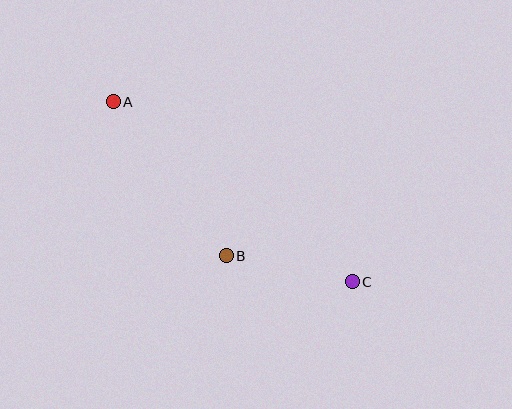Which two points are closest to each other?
Points B and C are closest to each other.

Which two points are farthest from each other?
Points A and C are farthest from each other.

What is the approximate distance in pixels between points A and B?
The distance between A and B is approximately 191 pixels.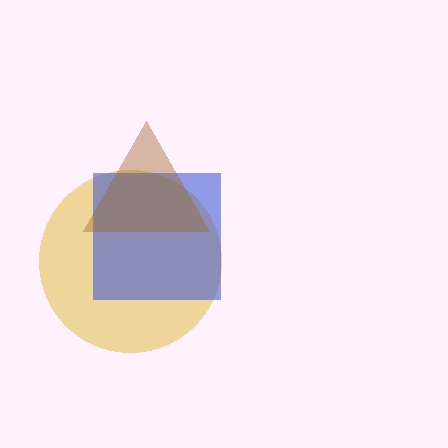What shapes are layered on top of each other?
The layered shapes are: a yellow circle, a blue square, a brown triangle.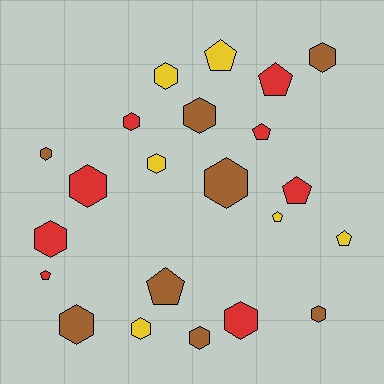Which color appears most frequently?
Red, with 8 objects.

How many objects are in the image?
There are 22 objects.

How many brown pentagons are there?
There is 1 brown pentagon.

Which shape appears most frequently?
Hexagon, with 14 objects.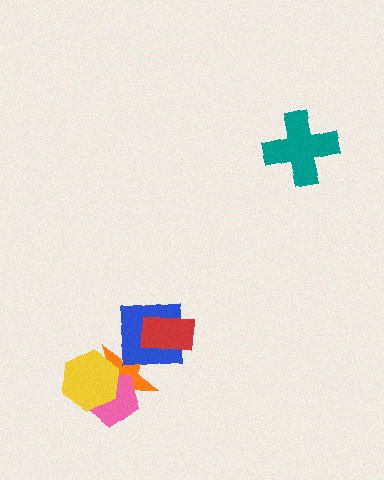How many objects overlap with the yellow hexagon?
2 objects overlap with the yellow hexagon.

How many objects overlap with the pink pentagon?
2 objects overlap with the pink pentagon.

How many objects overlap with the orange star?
3 objects overlap with the orange star.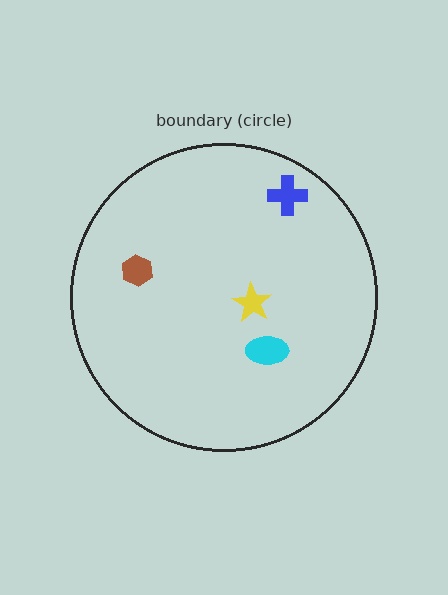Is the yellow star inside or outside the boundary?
Inside.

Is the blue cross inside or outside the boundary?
Inside.